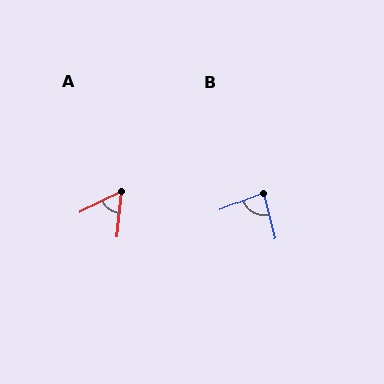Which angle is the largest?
B, at approximately 83 degrees.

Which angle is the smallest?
A, at approximately 59 degrees.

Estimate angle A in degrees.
Approximately 59 degrees.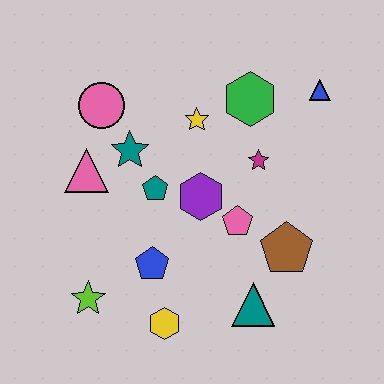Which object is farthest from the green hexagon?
The lime star is farthest from the green hexagon.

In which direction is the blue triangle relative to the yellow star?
The blue triangle is to the right of the yellow star.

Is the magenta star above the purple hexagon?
Yes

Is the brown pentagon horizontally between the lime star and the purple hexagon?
No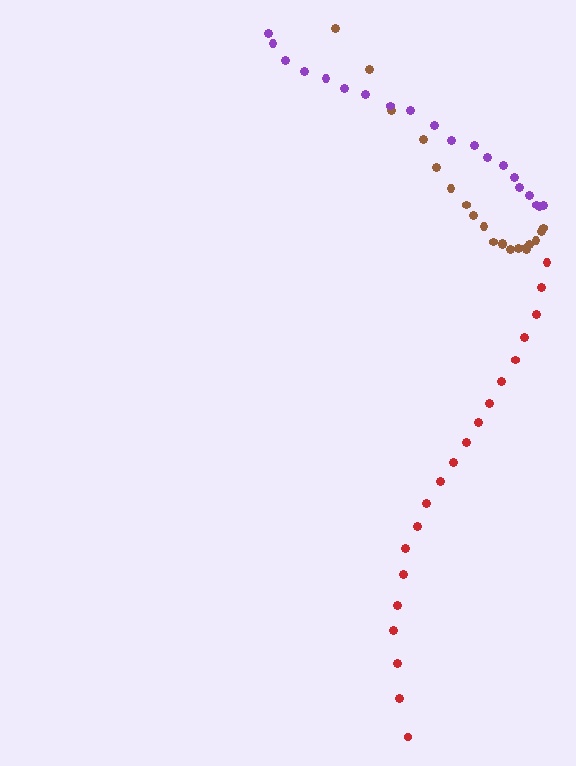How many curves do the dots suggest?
There are 3 distinct paths.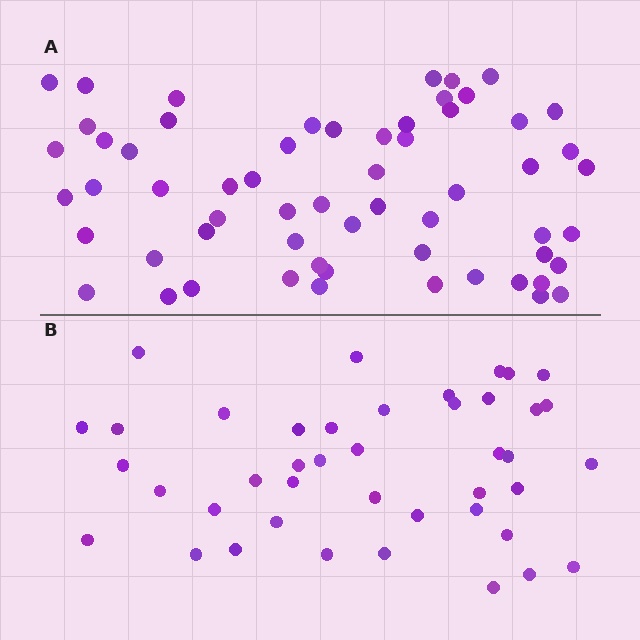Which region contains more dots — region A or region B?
Region A (the top region) has more dots.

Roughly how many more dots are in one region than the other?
Region A has approximately 20 more dots than region B.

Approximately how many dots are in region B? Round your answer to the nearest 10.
About 40 dots. (The exact count is 42, which rounds to 40.)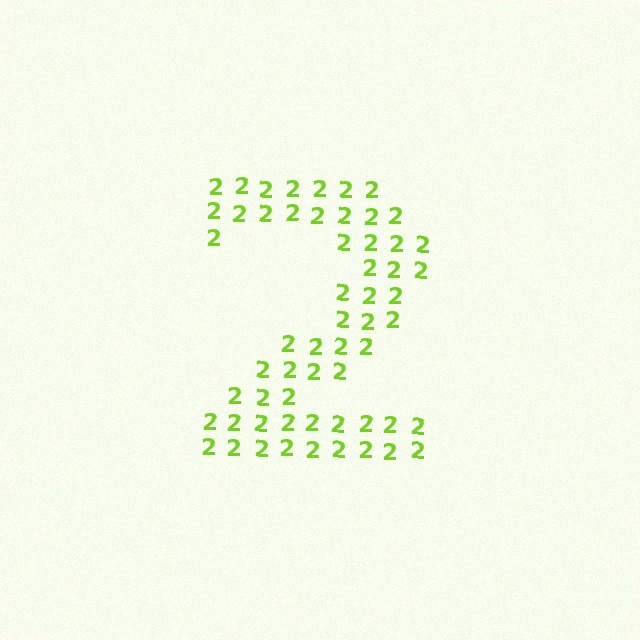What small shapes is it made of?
It is made of small digit 2's.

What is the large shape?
The large shape is the digit 2.